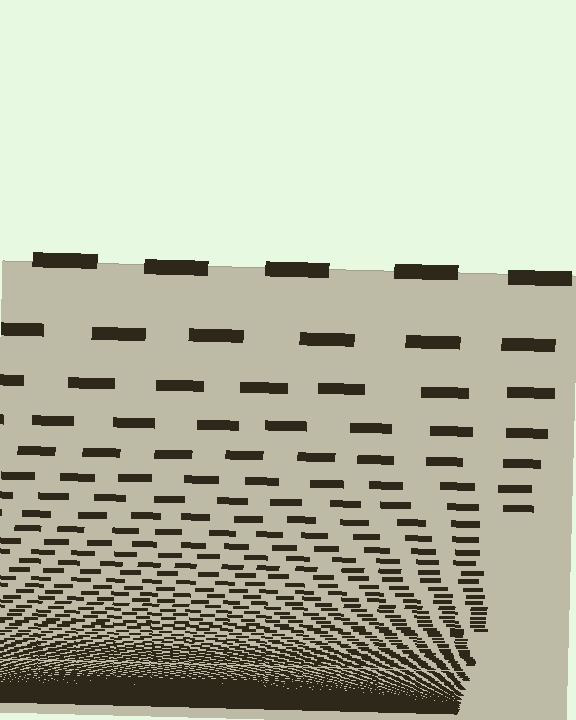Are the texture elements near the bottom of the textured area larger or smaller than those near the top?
Smaller. The gradient is inverted — elements near the bottom are smaller and denser.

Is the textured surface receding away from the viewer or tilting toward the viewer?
The surface appears to tilt toward the viewer. Texture elements get larger and sparser toward the top.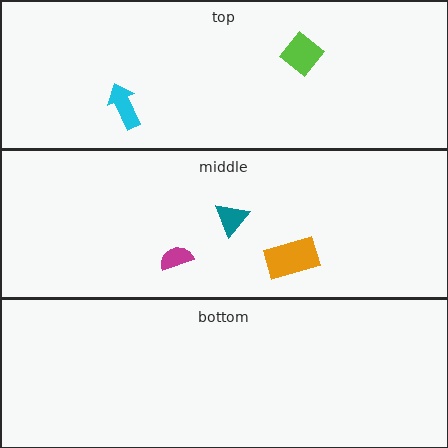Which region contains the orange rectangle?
The middle region.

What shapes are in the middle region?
The magenta semicircle, the orange rectangle, the teal triangle.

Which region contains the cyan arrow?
The top region.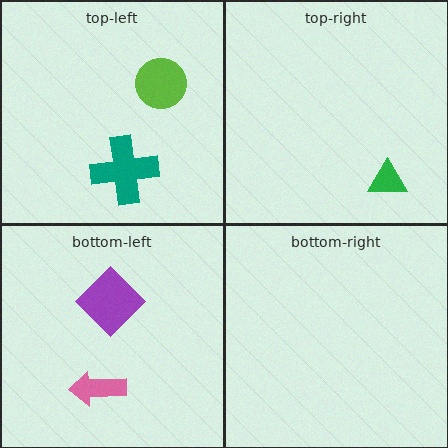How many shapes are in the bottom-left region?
2.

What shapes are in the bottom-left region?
The purple diamond, the pink arrow.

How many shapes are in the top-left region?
2.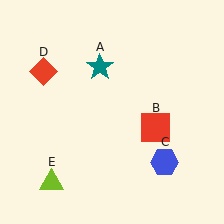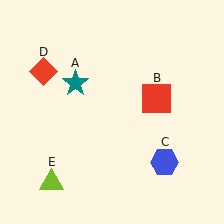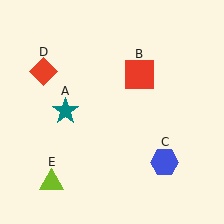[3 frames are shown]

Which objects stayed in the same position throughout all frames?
Blue hexagon (object C) and red diamond (object D) and lime triangle (object E) remained stationary.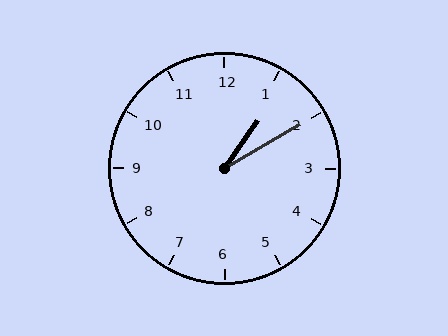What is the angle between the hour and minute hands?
Approximately 25 degrees.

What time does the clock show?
1:10.